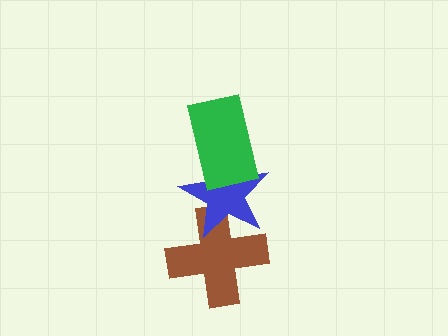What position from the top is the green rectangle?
The green rectangle is 1st from the top.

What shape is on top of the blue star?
The green rectangle is on top of the blue star.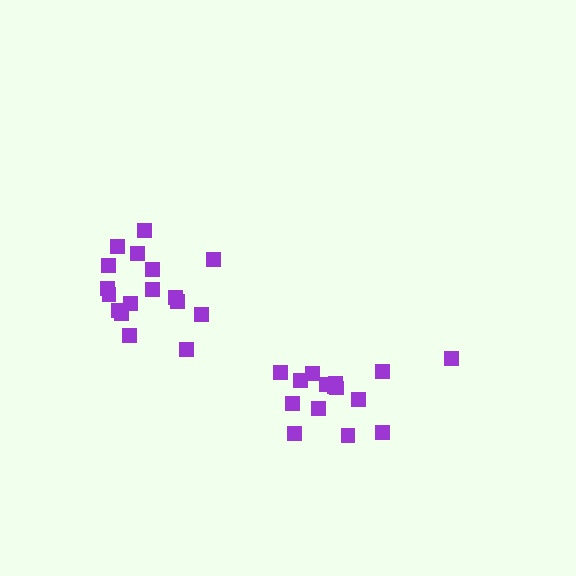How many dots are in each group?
Group 1: 17 dots, Group 2: 15 dots (32 total).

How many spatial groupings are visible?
There are 2 spatial groupings.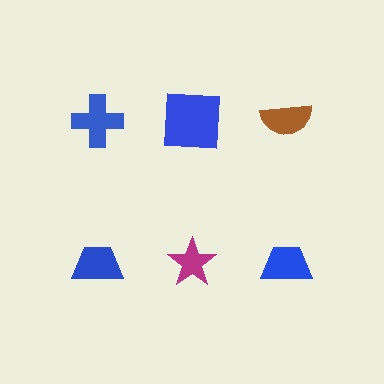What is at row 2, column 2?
A magenta star.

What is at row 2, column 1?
A blue trapezoid.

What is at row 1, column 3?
A brown semicircle.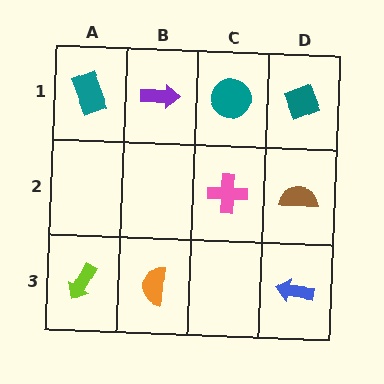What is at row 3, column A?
A lime arrow.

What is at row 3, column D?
A blue arrow.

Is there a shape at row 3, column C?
No, that cell is empty.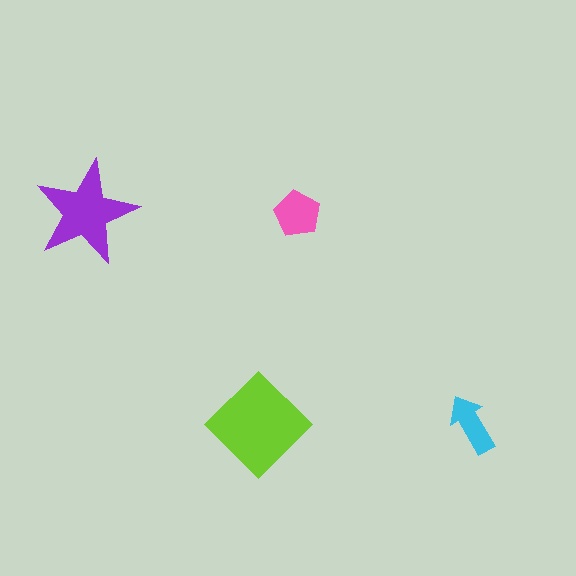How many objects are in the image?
There are 4 objects in the image.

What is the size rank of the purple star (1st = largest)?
2nd.